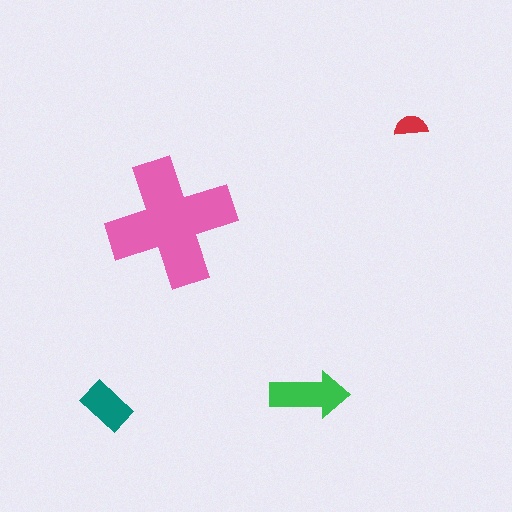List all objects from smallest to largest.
The red semicircle, the teal rectangle, the green arrow, the pink cross.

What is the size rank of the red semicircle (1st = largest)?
4th.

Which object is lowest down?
The teal rectangle is bottommost.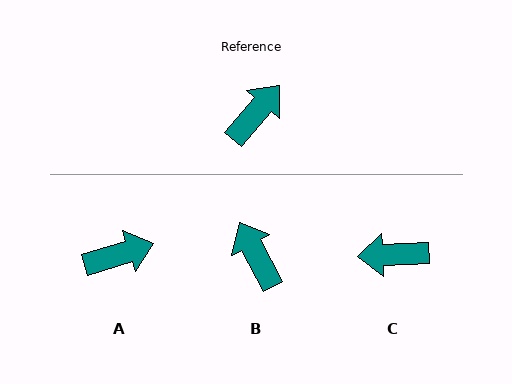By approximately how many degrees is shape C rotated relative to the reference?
Approximately 133 degrees counter-clockwise.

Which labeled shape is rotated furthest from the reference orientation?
C, about 133 degrees away.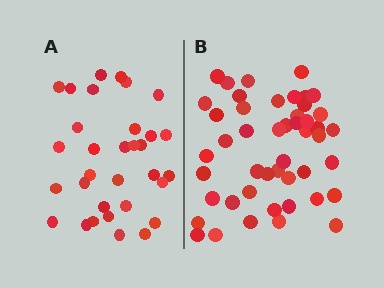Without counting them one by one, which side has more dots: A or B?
Region B (the right region) has more dots.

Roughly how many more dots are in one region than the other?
Region B has approximately 15 more dots than region A.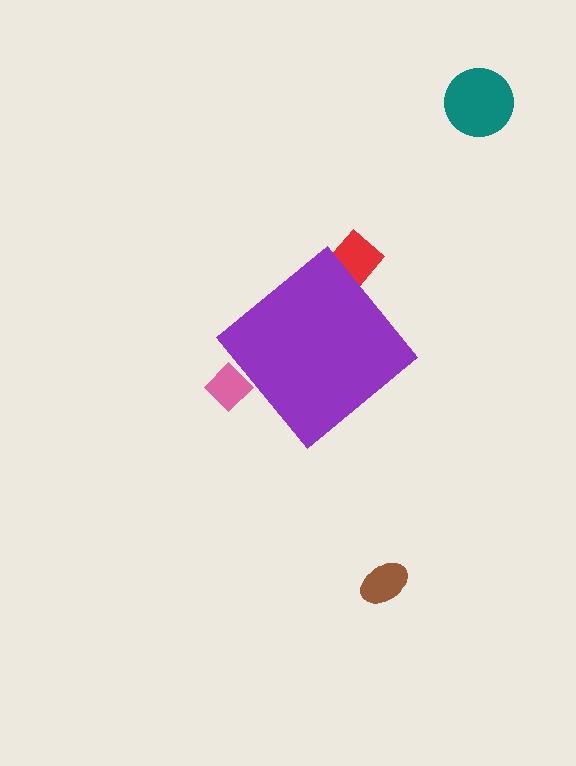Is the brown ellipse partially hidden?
No, the brown ellipse is fully visible.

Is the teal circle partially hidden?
No, the teal circle is fully visible.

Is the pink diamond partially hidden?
Yes, the pink diamond is partially hidden behind the purple diamond.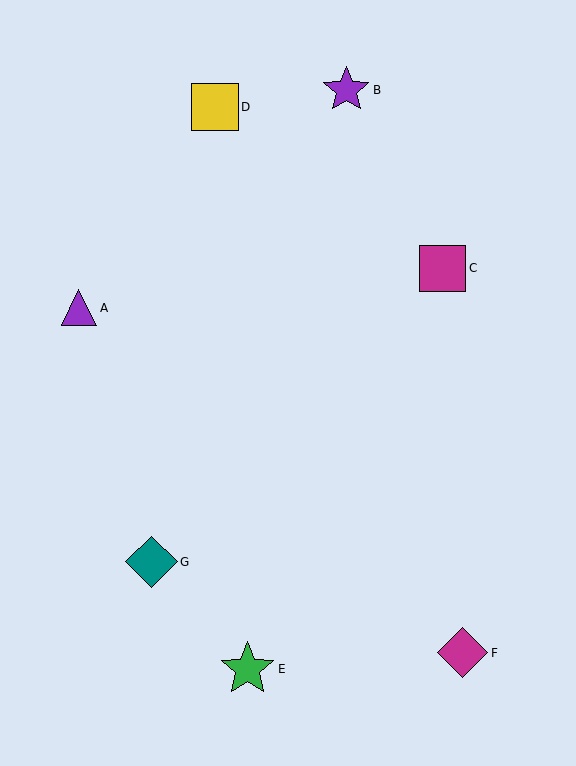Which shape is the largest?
The green star (labeled E) is the largest.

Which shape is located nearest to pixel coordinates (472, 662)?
The magenta diamond (labeled F) at (462, 653) is nearest to that location.